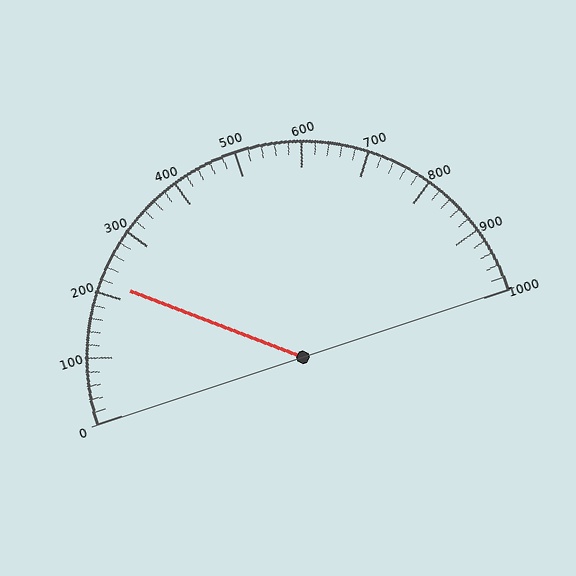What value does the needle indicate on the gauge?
The needle indicates approximately 220.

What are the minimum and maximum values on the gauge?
The gauge ranges from 0 to 1000.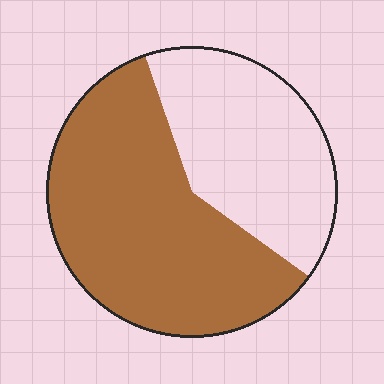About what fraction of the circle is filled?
About three fifths (3/5).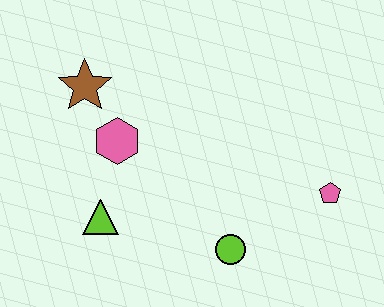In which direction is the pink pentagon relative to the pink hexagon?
The pink pentagon is to the right of the pink hexagon.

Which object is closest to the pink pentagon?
The lime circle is closest to the pink pentagon.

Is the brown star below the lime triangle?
No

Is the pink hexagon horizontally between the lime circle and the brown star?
Yes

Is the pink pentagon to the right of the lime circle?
Yes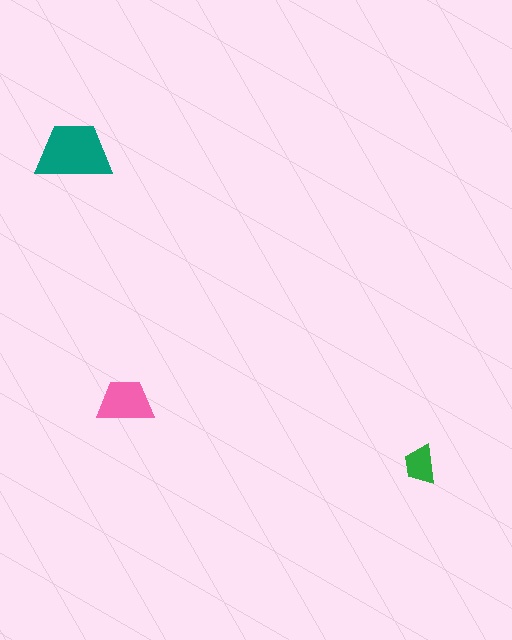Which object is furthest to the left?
The teal trapezoid is leftmost.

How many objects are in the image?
There are 3 objects in the image.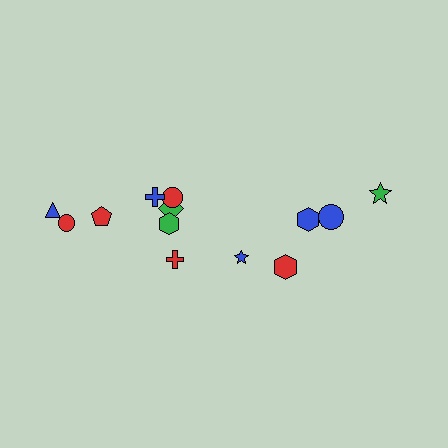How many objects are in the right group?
There are 5 objects.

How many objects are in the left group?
There are 8 objects.